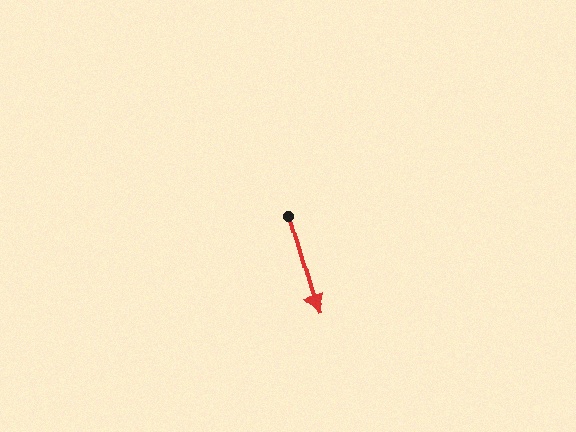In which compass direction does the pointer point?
South.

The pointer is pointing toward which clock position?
Roughly 5 o'clock.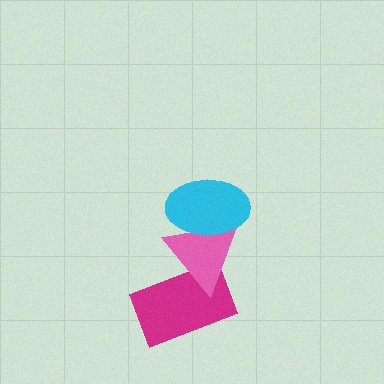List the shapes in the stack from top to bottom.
From top to bottom: the cyan ellipse, the pink triangle, the magenta rectangle.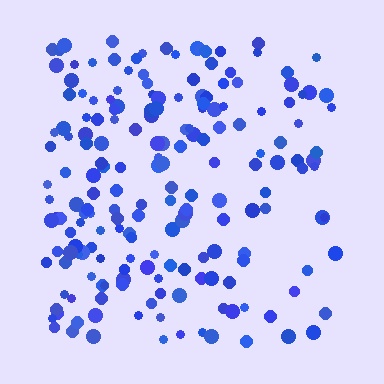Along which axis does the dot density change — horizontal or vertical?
Horizontal.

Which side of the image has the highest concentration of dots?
The left.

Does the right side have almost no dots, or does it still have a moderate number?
Still a moderate number, just noticeably fewer than the left.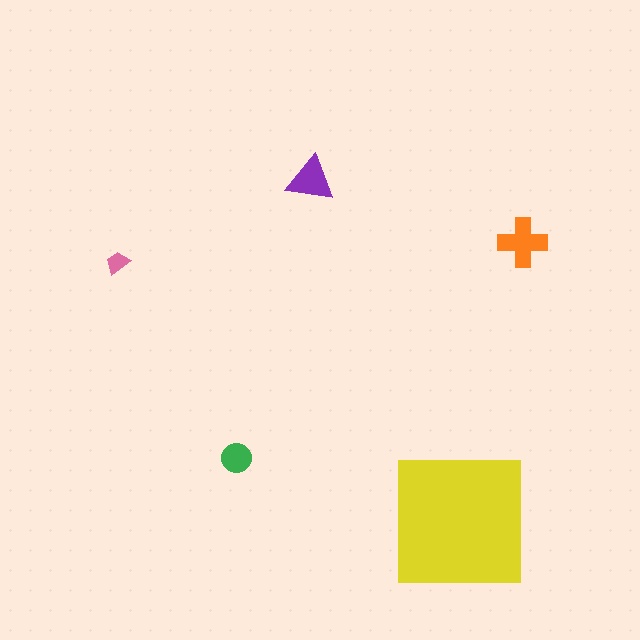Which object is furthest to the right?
The orange cross is rightmost.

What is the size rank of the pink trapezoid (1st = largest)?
5th.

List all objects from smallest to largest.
The pink trapezoid, the green circle, the purple triangle, the orange cross, the yellow square.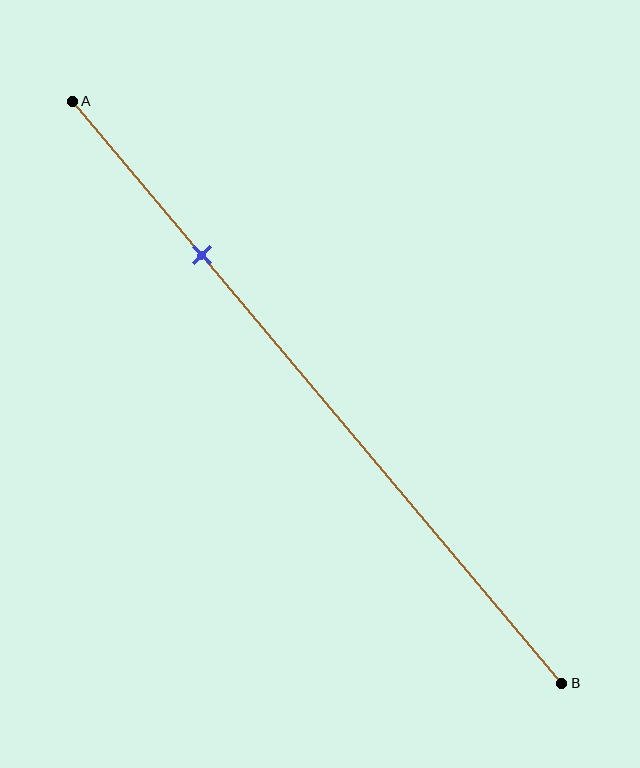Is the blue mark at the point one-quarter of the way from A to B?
Yes, the mark is approximately at the one-quarter point.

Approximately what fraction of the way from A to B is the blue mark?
The blue mark is approximately 25% of the way from A to B.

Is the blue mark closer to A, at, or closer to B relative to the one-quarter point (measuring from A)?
The blue mark is approximately at the one-quarter point of segment AB.